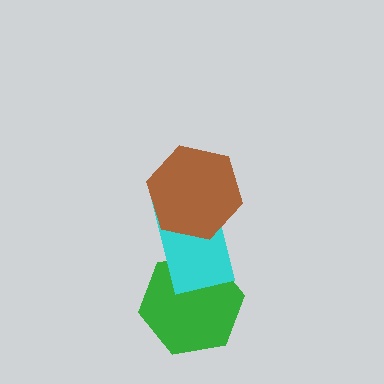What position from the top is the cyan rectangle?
The cyan rectangle is 2nd from the top.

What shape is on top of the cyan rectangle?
The brown hexagon is on top of the cyan rectangle.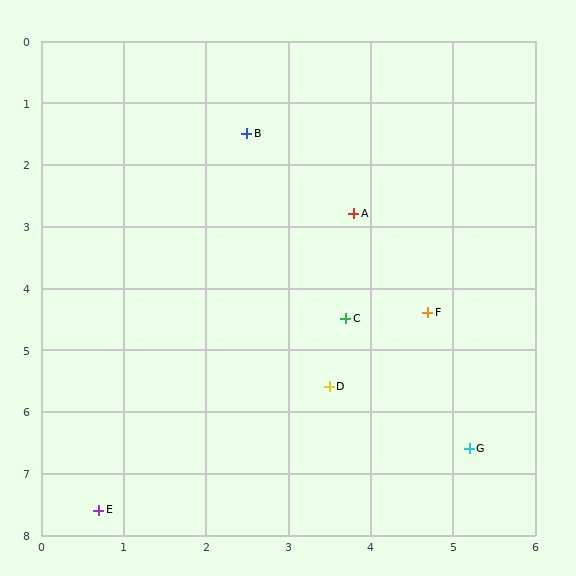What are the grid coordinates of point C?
Point C is at approximately (3.7, 4.5).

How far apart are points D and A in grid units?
Points D and A are about 2.8 grid units apart.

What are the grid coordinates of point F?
Point F is at approximately (4.7, 4.4).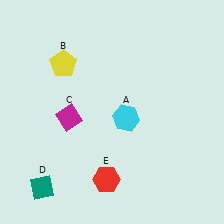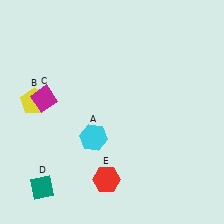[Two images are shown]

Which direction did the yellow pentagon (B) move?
The yellow pentagon (B) moved down.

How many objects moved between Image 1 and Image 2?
3 objects moved between the two images.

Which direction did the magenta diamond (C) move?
The magenta diamond (C) moved left.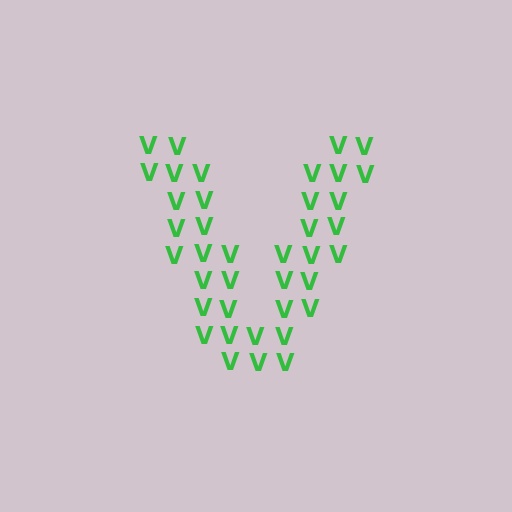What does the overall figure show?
The overall figure shows the letter V.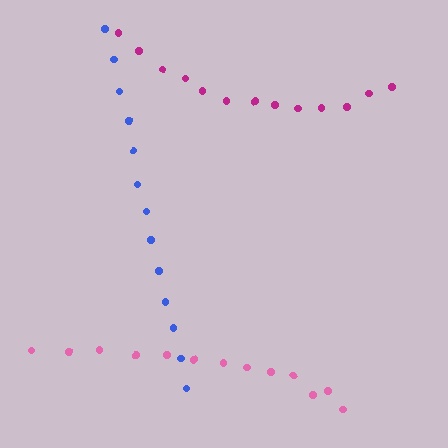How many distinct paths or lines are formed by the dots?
There are 3 distinct paths.